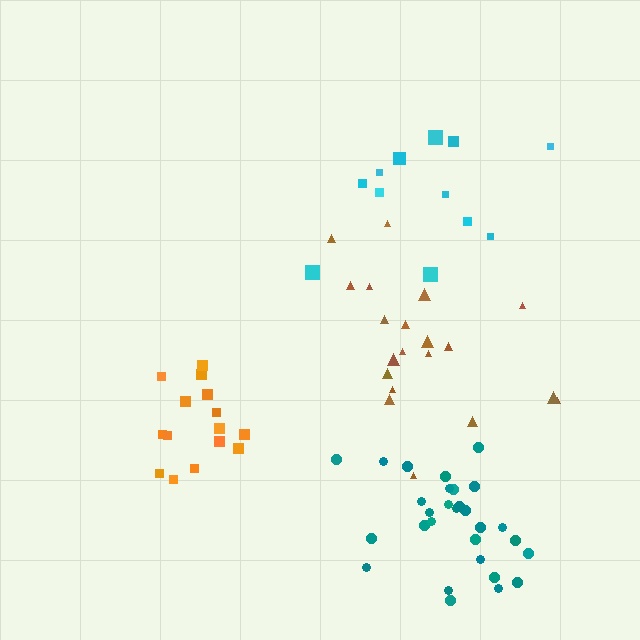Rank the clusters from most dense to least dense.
teal, orange, brown, cyan.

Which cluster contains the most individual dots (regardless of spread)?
Teal (29).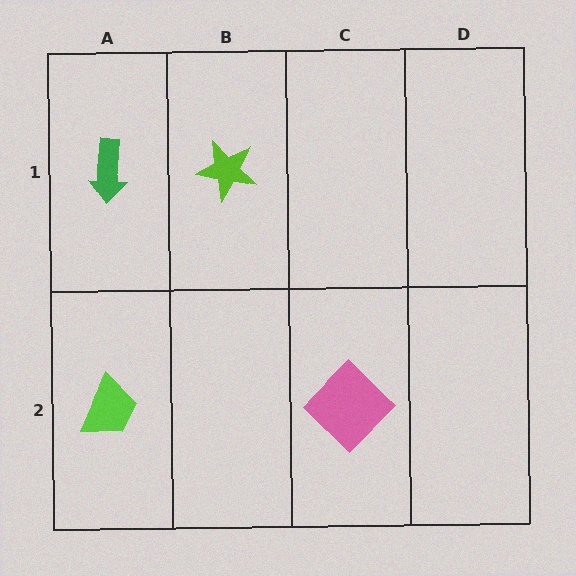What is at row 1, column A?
A green arrow.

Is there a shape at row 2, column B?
No, that cell is empty.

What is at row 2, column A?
A lime trapezoid.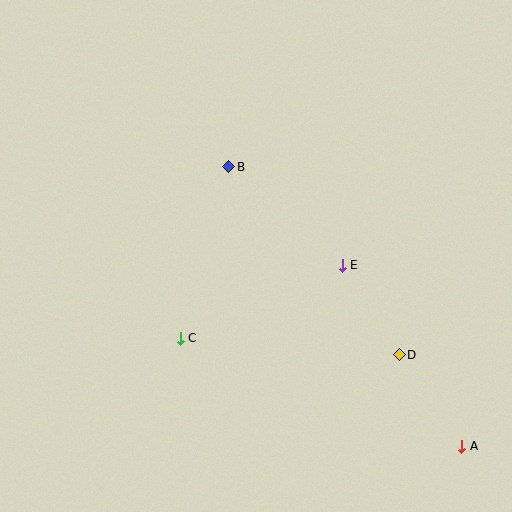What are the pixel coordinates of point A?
Point A is at (462, 446).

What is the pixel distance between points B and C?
The distance between B and C is 178 pixels.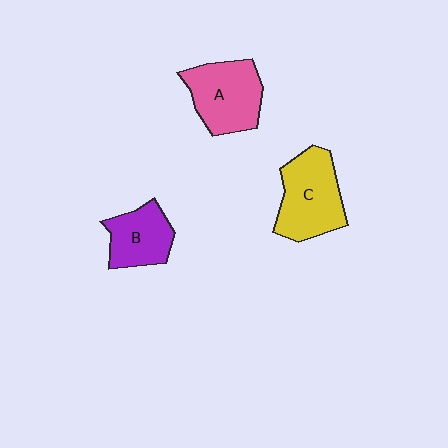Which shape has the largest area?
Shape C (yellow).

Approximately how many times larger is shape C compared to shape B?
Approximately 1.4 times.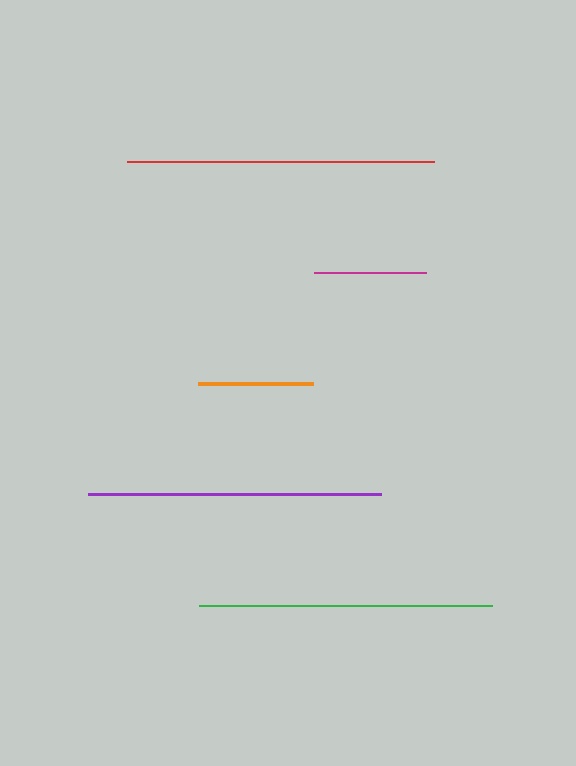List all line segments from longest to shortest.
From longest to shortest: red, purple, green, orange, magenta.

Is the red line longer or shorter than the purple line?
The red line is longer than the purple line.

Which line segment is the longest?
The red line is the longest at approximately 307 pixels.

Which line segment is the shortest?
The magenta line is the shortest at approximately 112 pixels.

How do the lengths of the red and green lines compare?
The red and green lines are approximately the same length.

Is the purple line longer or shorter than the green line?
The purple line is longer than the green line.